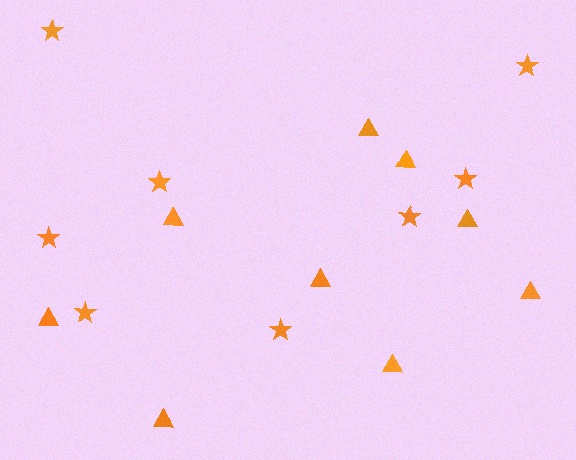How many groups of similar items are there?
There are 2 groups: one group of triangles (9) and one group of stars (8).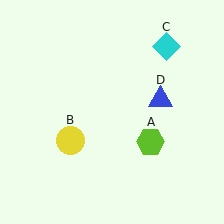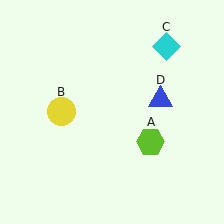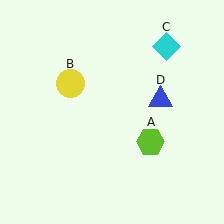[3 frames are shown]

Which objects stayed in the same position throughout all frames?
Lime hexagon (object A) and cyan diamond (object C) and blue triangle (object D) remained stationary.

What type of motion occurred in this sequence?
The yellow circle (object B) rotated clockwise around the center of the scene.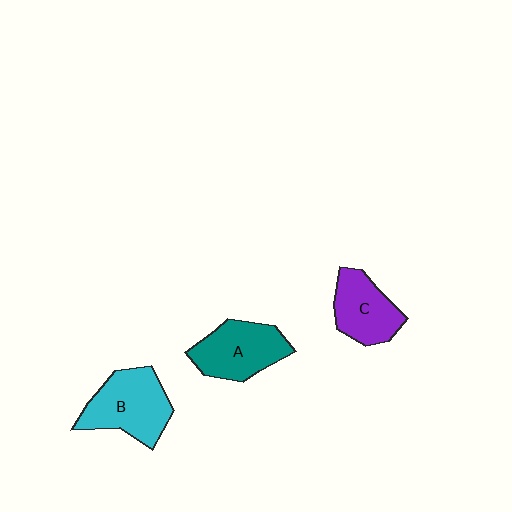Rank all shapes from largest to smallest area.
From largest to smallest: B (cyan), A (teal), C (purple).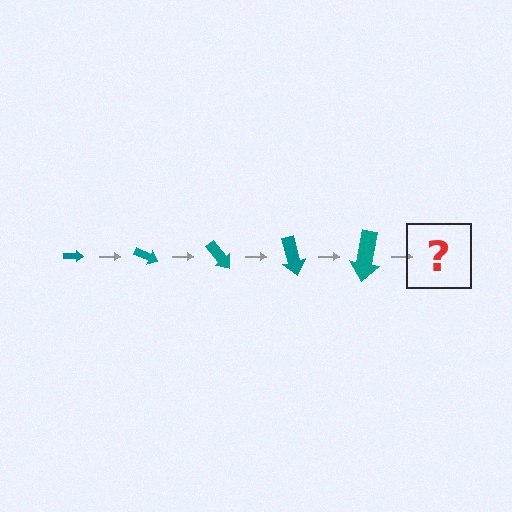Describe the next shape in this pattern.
It should be an arrow, larger than the previous one and rotated 125 degrees from the start.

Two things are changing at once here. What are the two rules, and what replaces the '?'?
The two rules are that the arrow grows larger each step and it rotates 25 degrees each step. The '?' should be an arrow, larger than the previous one and rotated 125 degrees from the start.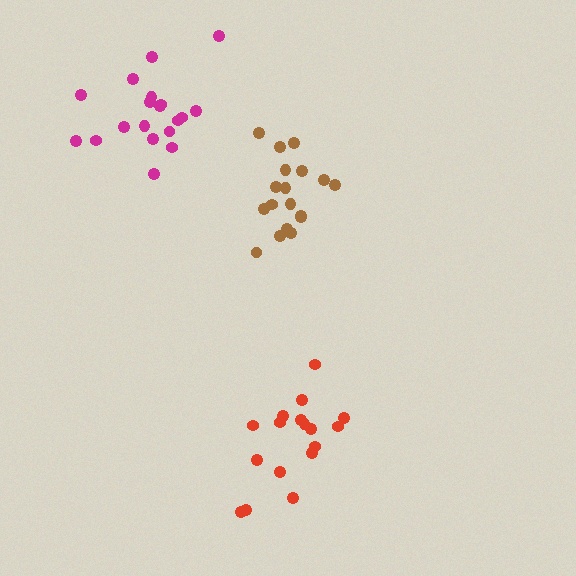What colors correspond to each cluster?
The clusters are colored: magenta, brown, red.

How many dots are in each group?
Group 1: 19 dots, Group 2: 18 dots, Group 3: 17 dots (54 total).